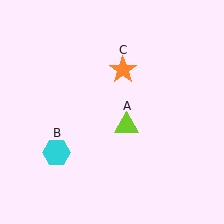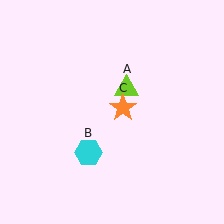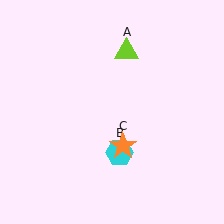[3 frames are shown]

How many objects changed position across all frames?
3 objects changed position: lime triangle (object A), cyan hexagon (object B), orange star (object C).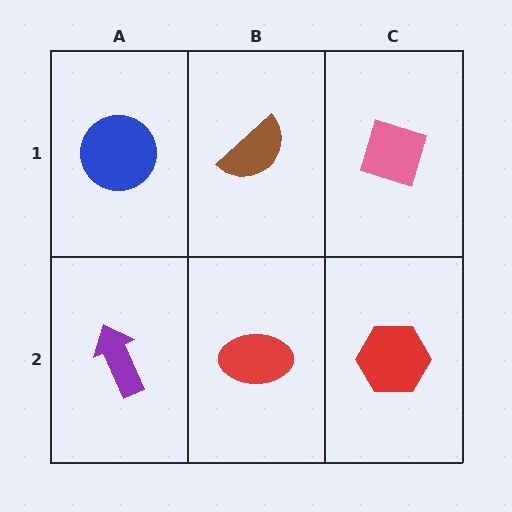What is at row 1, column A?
A blue circle.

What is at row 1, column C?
A pink diamond.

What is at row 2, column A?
A purple arrow.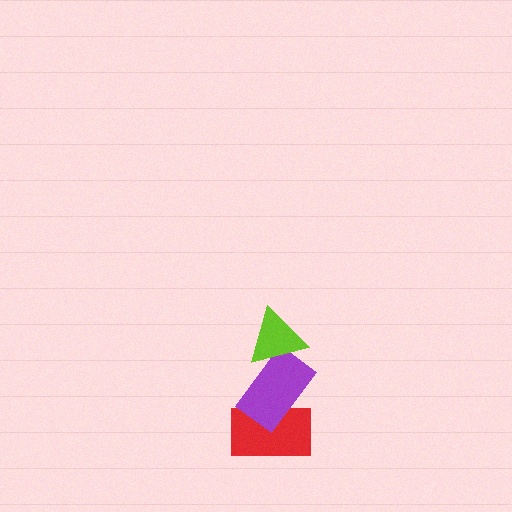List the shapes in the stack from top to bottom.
From top to bottom: the lime triangle, the purple rectangle, the red rectangle.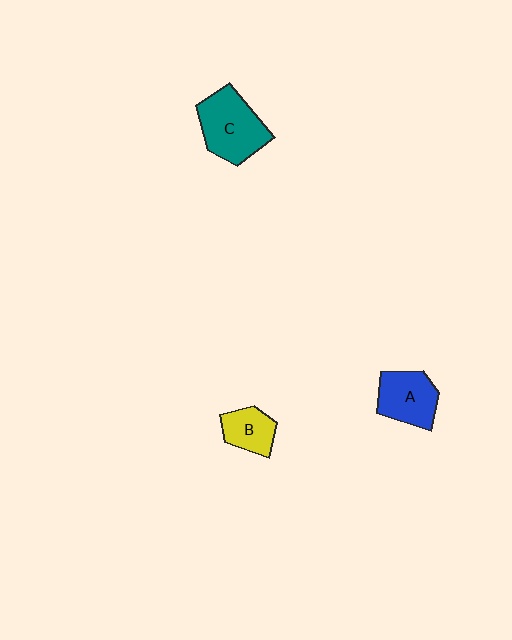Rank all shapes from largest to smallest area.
From largest to smallest: C (teal), A (blue), B (yellow).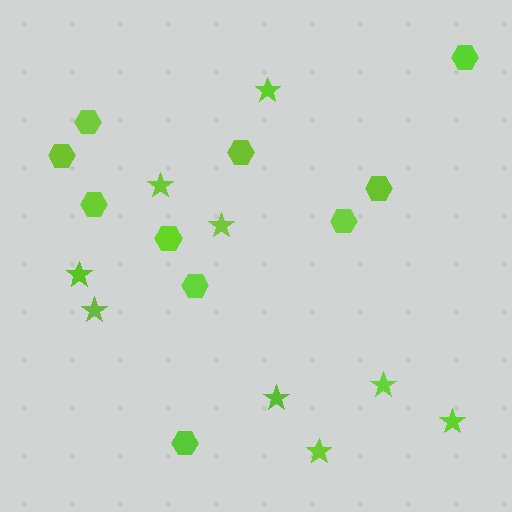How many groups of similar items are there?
There are 2 groups: one group of hexagons (10) and one group of stars (9).